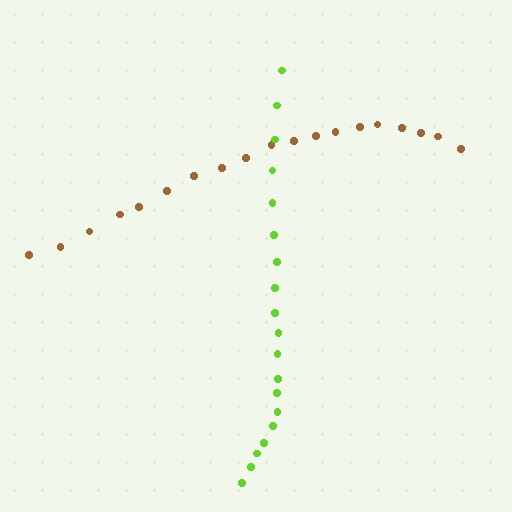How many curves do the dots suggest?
There are 2 distinct paths.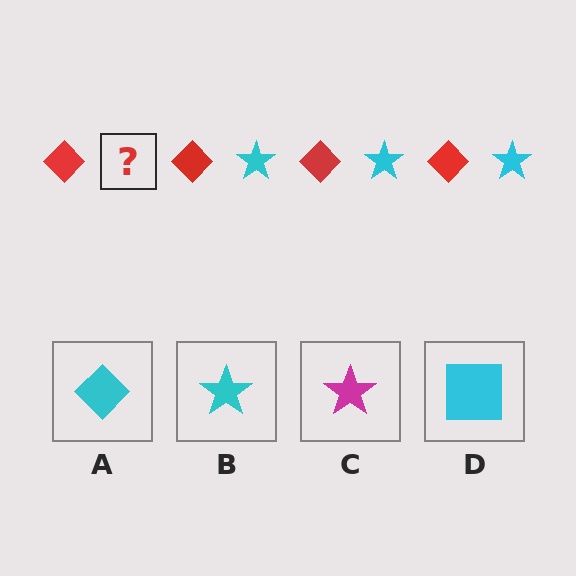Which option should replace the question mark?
Option B.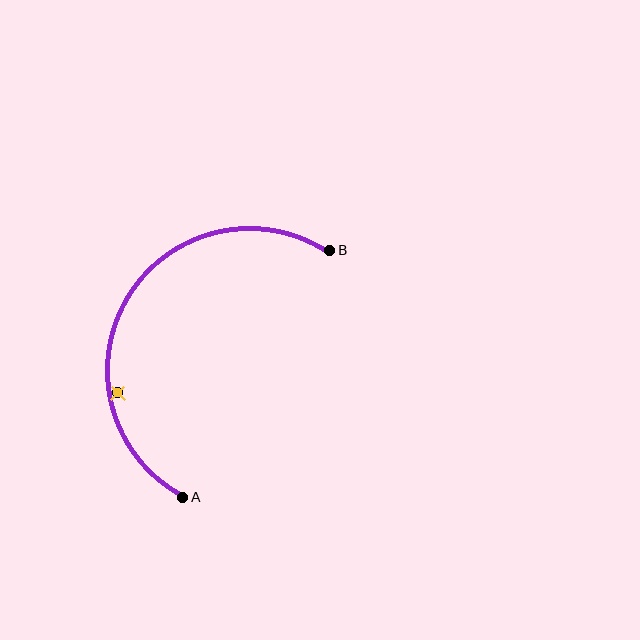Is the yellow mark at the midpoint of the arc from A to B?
No — the yellow mark does not lie on the arc at all. It sits slightly inside the curve.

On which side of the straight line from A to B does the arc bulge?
The arc bulges to the left of the straight line connecting A and B.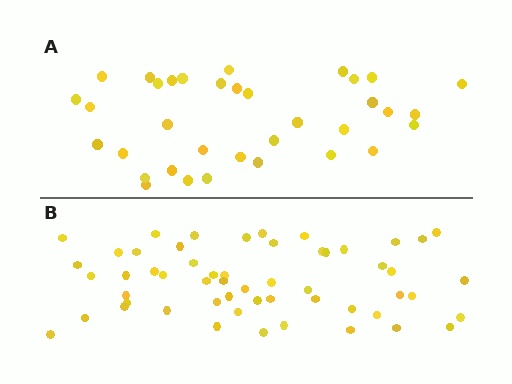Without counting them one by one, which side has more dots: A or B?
Region B (the bottom region) has more dots.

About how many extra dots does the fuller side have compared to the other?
Region B has approximately 20 more dots than region A.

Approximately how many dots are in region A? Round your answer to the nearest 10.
About 40 dots. (The exact count is 35, which rounds to 40.)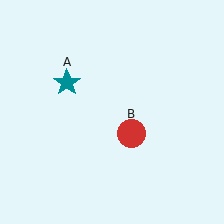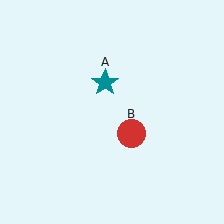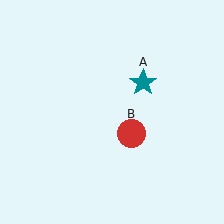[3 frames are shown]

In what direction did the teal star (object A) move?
The teal star (object A) moved right.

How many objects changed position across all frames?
1 object changed position: teal star (object A).